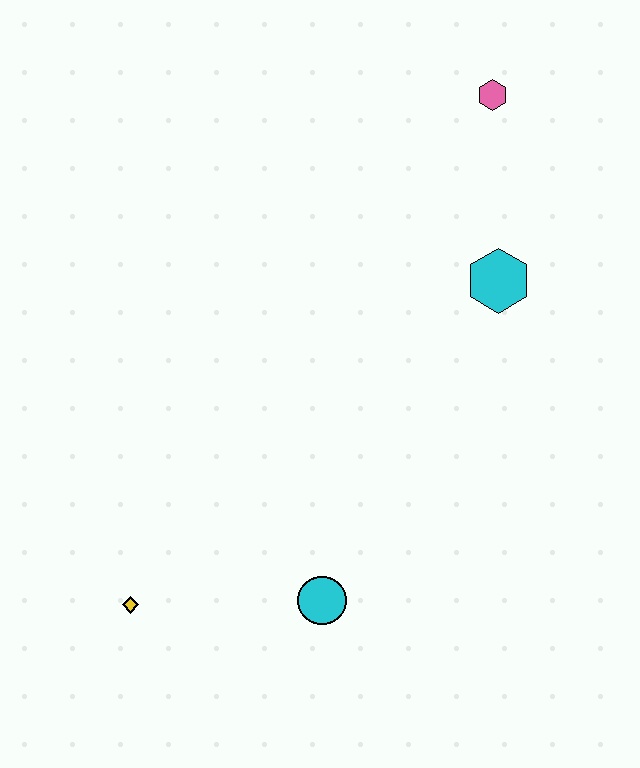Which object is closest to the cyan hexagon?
The pink hexagon is closest to the cyan hexagon.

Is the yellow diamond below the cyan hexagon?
Yes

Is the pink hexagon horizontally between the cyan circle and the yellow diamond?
No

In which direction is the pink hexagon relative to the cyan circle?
The pink hexagon is above the cyan circle.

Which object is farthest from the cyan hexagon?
The yellow diamond is farthest from the cyan hexagon.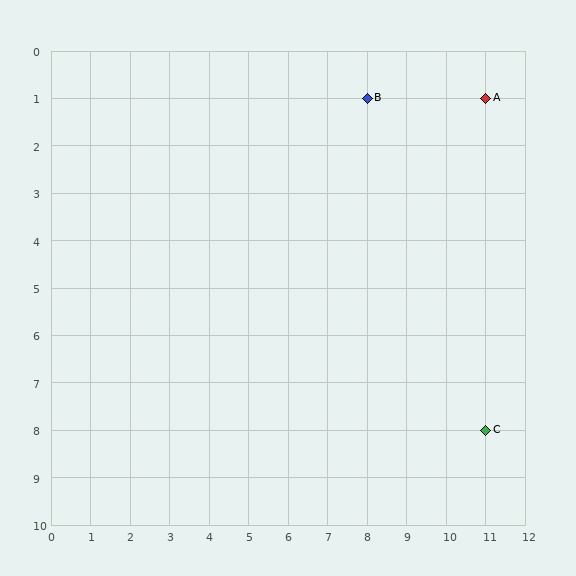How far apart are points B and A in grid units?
Points B and A are 3 columns apart.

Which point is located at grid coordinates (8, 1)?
Point B is at (8, 1).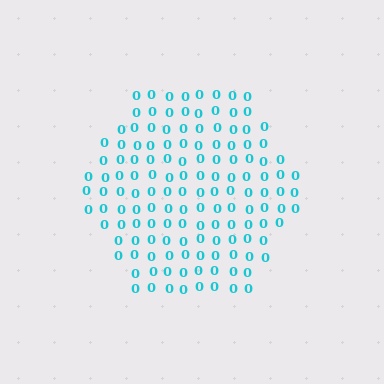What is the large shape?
The large shape is a hexagon.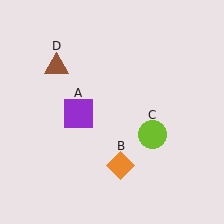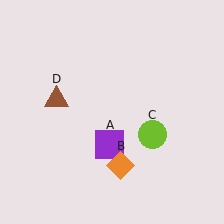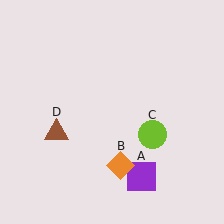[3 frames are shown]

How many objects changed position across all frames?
2 objects changed position: purple square (object A), brown triangle (object D).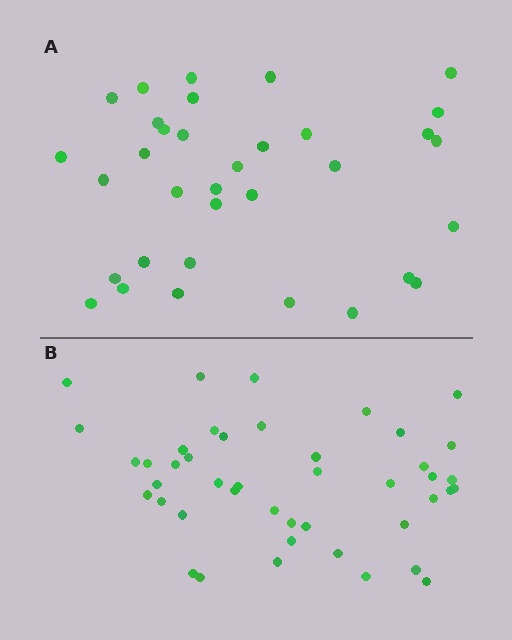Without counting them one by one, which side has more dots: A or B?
Region B (the bottom region) has more dots.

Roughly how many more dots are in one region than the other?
Region B has roughly 10 or so more dots than region A.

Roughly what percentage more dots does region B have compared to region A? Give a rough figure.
About 30% more.